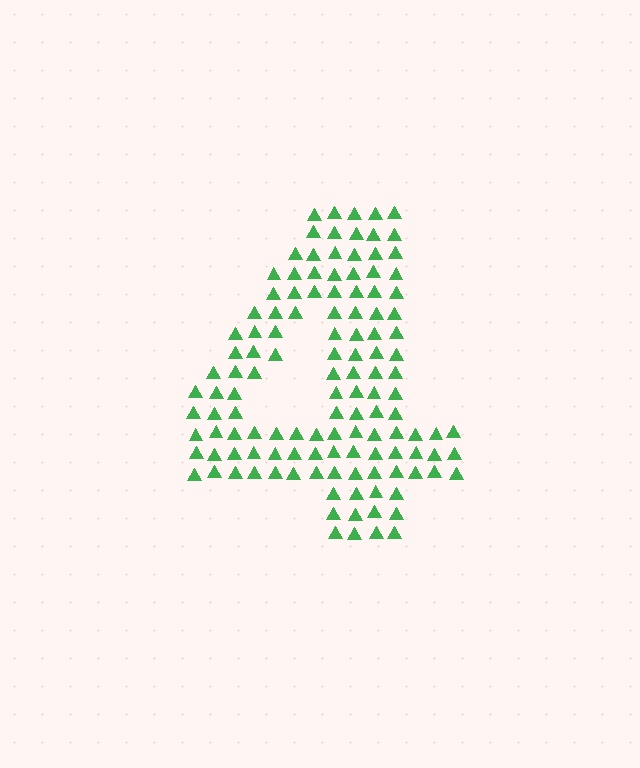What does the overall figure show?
The overall figure shows the digit 4.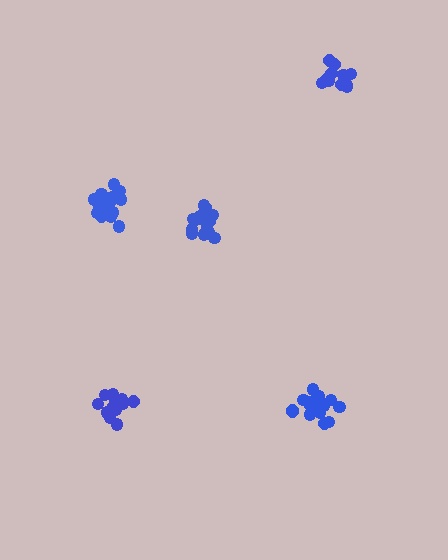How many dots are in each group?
Group 1: 17 dots, Group 2: 17 dots, Group 3: 17 dots, Group 4: 13 dots, Group 5: 11 dots (75 total).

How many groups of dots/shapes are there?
There are 5 groups.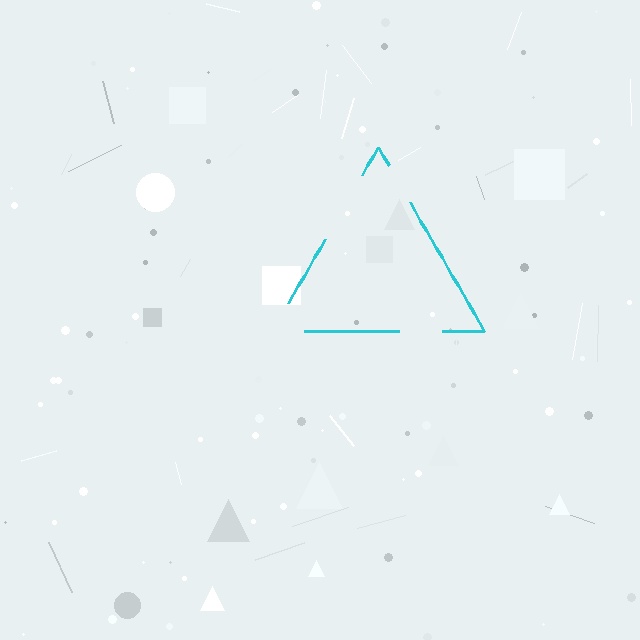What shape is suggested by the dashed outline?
The dashed outline suggests a triangle.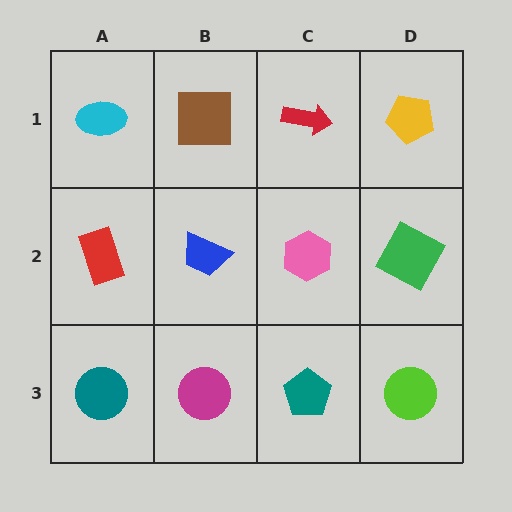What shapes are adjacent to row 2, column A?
A cyan ellipse (row 1, column A), a teal circle (row 3, column A), a blue trapezoid (row 2, column B).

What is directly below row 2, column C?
A teal pentagon.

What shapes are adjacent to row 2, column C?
A red arrow (row 1, column C), a teal pentagon (row 3, column C), a blue trapezoid (row 2, column B), a green square (row 2, column D).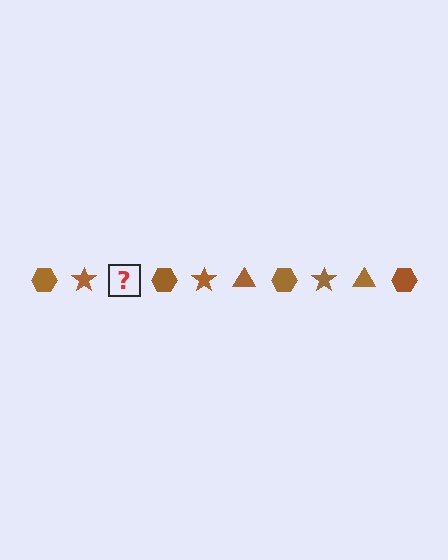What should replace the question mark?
The question mark should be replaced with a brown triangle.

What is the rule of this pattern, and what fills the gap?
The rule is that the pattern cycles through hexagon, star, triangle shapes in brown. The gap should be filled with a brown triangle.